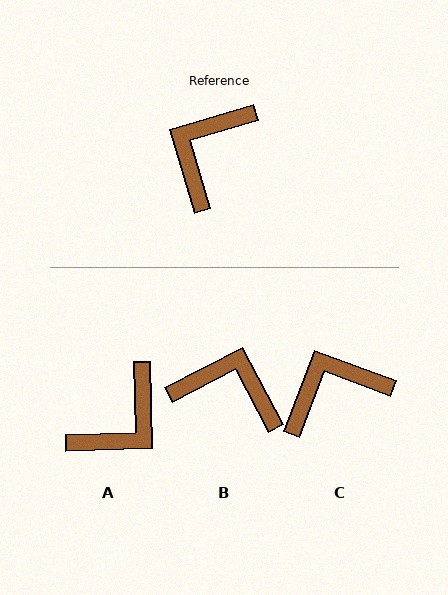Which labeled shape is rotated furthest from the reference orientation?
A, about 165 degrees away.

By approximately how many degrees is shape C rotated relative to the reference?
Approximately 37 degrees clockwise.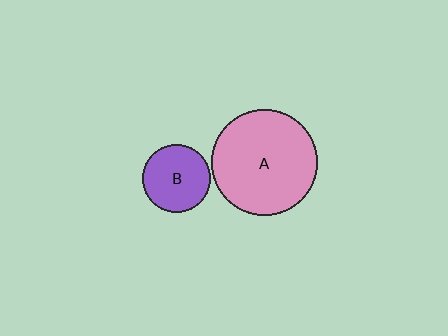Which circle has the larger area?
Circle A (pink).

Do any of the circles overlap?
No, none of the circles overlap.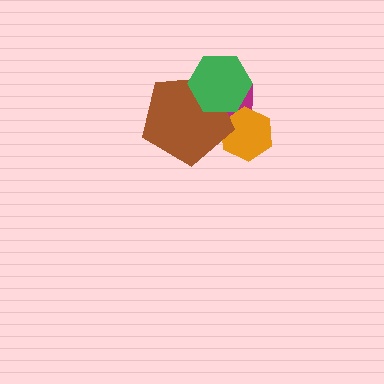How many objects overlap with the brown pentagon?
3 objects overlap with the brown pentagon.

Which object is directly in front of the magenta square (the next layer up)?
The orange hexagon is directly in front of the magenta square.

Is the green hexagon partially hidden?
No, no other shape covers it.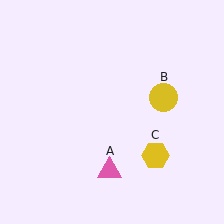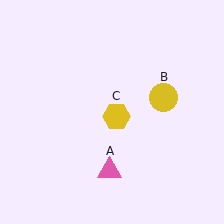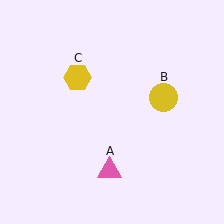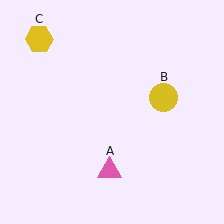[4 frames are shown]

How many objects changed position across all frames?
1 object changed position: yellow hexagon (object C).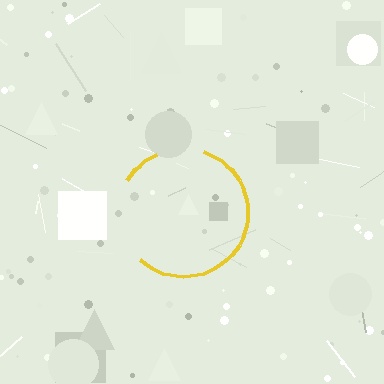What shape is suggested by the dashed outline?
The dashed outline suggests a circle.